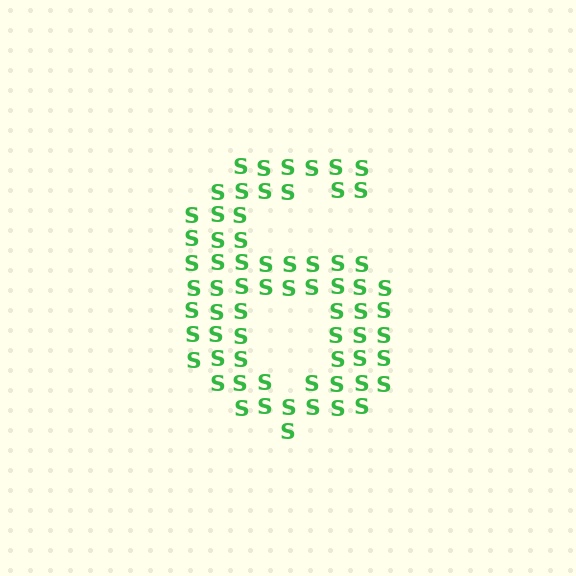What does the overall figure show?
The overall figure shows the digit 6.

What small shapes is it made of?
It is made of small letter S's.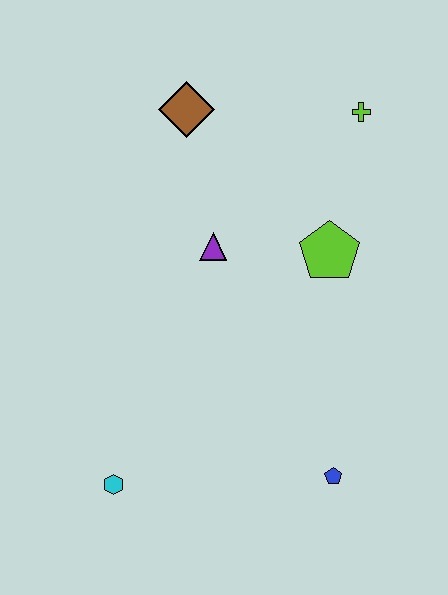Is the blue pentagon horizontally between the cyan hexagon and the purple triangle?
No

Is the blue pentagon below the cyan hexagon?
No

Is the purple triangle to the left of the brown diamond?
No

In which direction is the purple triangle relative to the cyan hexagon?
The purple triangle is above the cyan hexagon.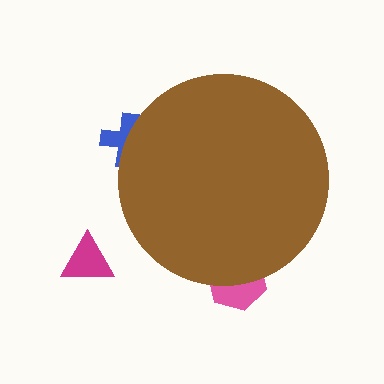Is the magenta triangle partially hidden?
No, the magenta triangle is fully visible.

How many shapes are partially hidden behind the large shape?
2 shapes are partially hidden.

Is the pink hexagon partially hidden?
Yes, the pink hexagon is partially hidden behind the brown circle.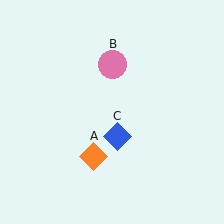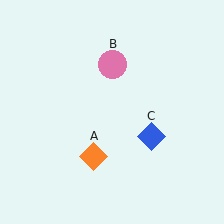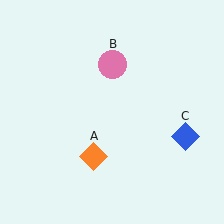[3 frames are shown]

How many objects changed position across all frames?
1 object changed position: blue diamond (object C).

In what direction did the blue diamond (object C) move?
The blue diamond (object C) moved right.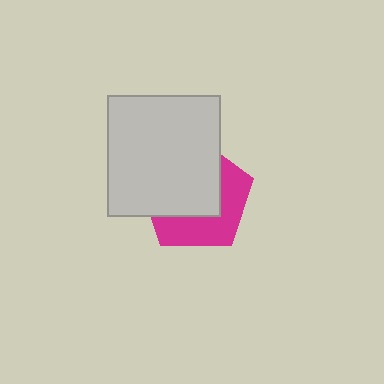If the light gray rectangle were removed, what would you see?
You would see the complete magenta pentagon.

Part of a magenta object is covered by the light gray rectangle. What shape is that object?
It is a pentagon.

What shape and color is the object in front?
The object in front is a light gray rectangle.